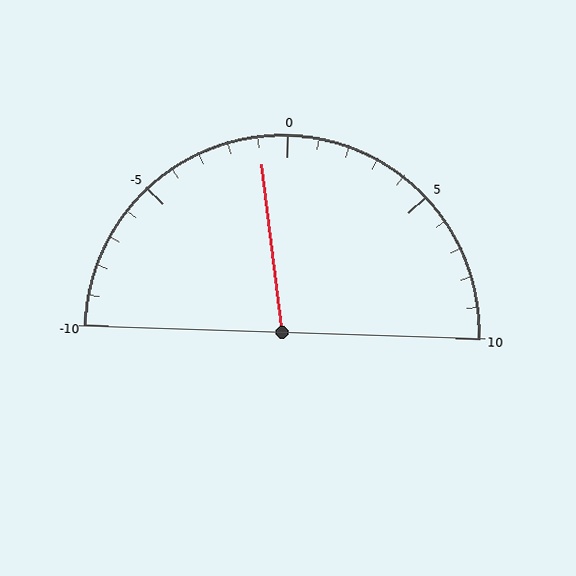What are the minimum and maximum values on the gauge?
The gauge ranges from -10 to 10.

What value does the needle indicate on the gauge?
The needle indicates approximately -1.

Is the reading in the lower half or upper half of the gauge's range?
The reading is in the lower half of the range (-10 to 10).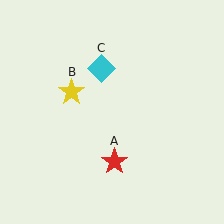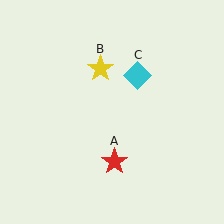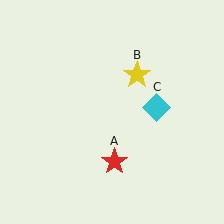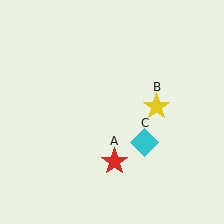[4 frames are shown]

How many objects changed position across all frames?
2 objects changed position: yellow star (object B), cyan diamond (object C).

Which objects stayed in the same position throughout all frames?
Red star (object A) remained stationary.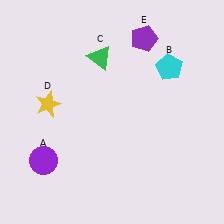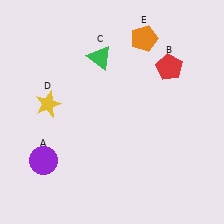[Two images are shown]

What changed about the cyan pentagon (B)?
In Image 1, B is cyan. In Image 2, it changed to red.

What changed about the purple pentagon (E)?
In Image 1, E is purple. In Image 2, it changed to orange.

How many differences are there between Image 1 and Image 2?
There are 2 differences between the two images.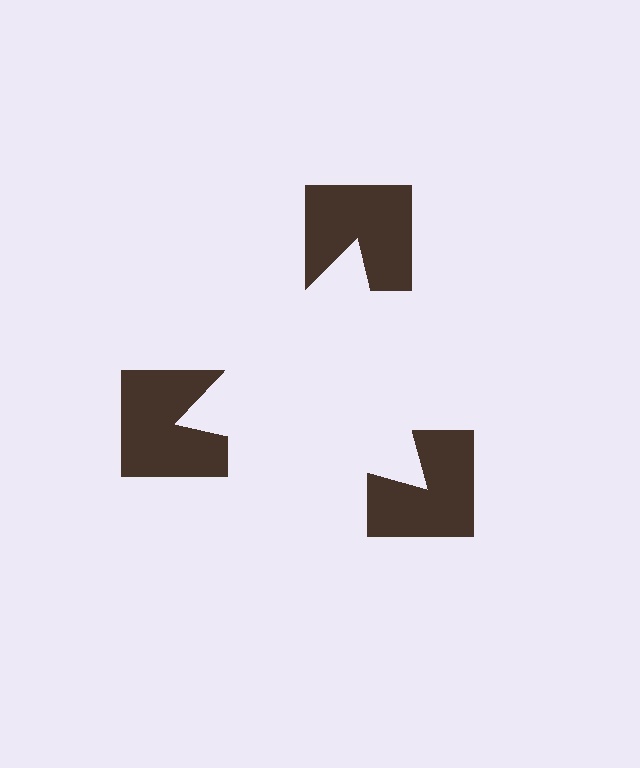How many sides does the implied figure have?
3 sides.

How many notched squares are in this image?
There are 3 — one at each vertex of the illusory triangle.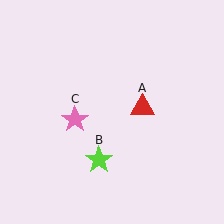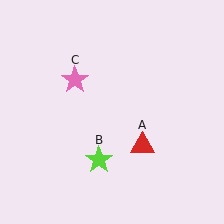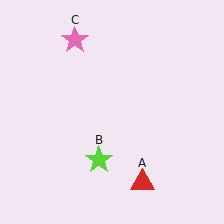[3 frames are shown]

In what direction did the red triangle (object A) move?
The red triangle (object A) moved down.